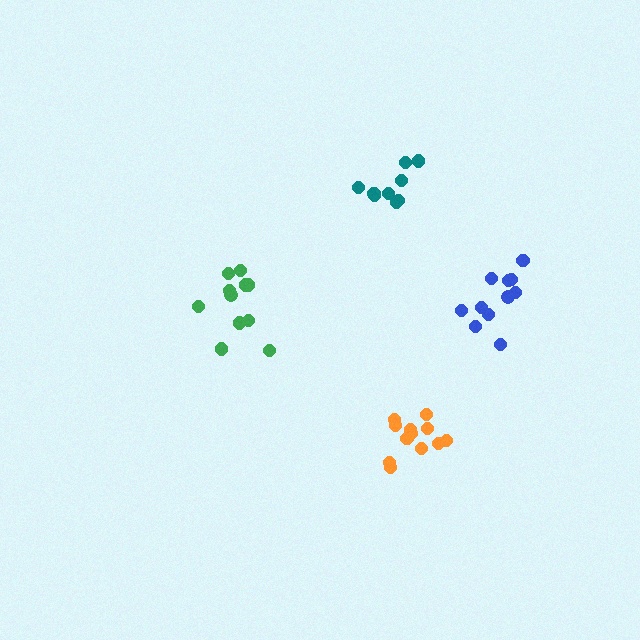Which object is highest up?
The teal cluster is topmost.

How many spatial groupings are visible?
There are 4 spatial groupings.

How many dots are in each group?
Group 1: 12 dots, Group 2: 11 dots, Group 3: 11 dots, Group 4: 9 dots (43 total).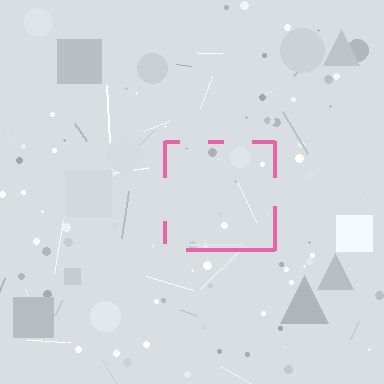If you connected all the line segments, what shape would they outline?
They would outline a square.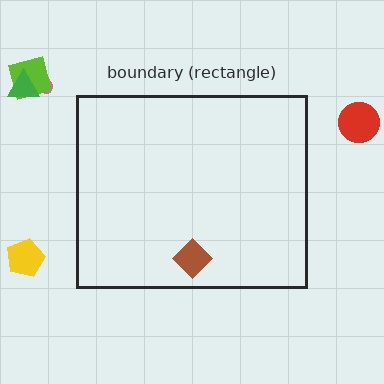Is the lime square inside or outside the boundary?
Outside.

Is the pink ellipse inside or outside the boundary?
Outside.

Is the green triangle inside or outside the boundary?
Outside.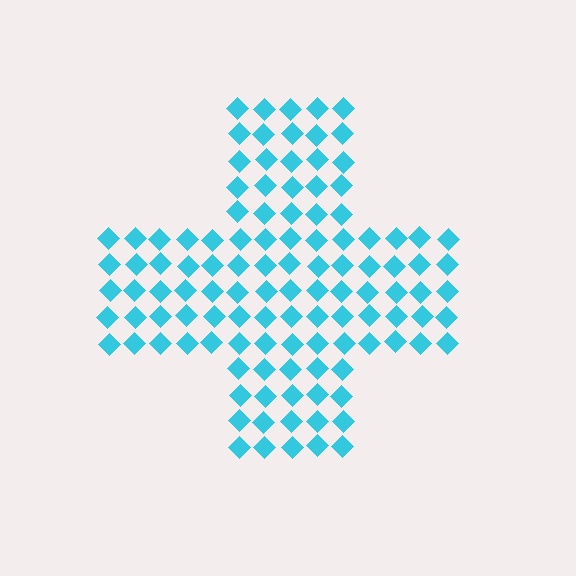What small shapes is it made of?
It is made of small diamonds.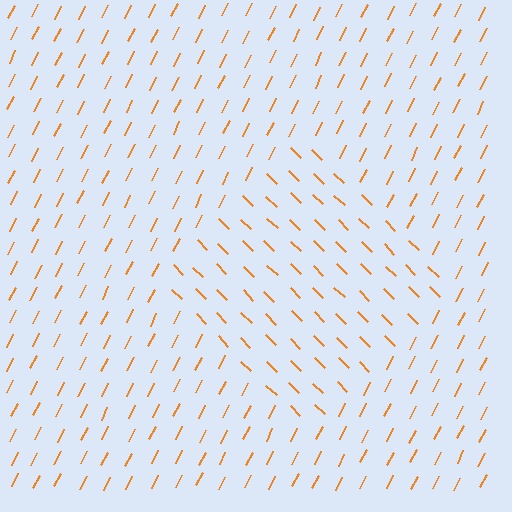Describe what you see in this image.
The image is filled with small orange line segments. A diamond region in the image has lines oriented differently from the surrounding lines, creating a visible texture boundary.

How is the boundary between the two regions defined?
The boundary is defined purely by a change in line orientation (approximately 72 degrees difference). All lines are the same color and thickness.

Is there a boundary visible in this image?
Yes, there is a texture boundary formed by a change in line orientation.